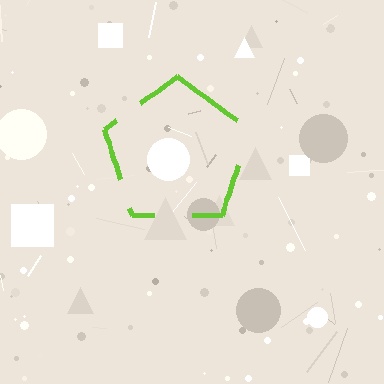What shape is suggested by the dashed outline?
The dashed outline suggests a pentagon.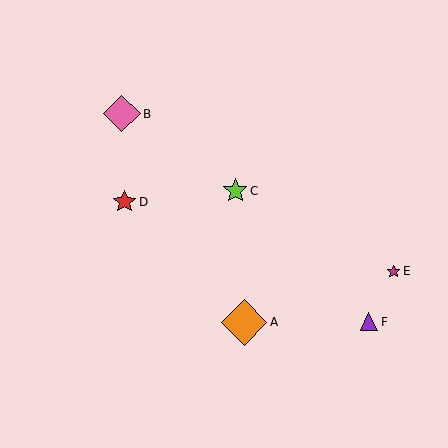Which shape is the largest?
The orange diamond (labeled A) is the largest.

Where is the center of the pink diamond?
The center of the pink diamond is at (122, 114).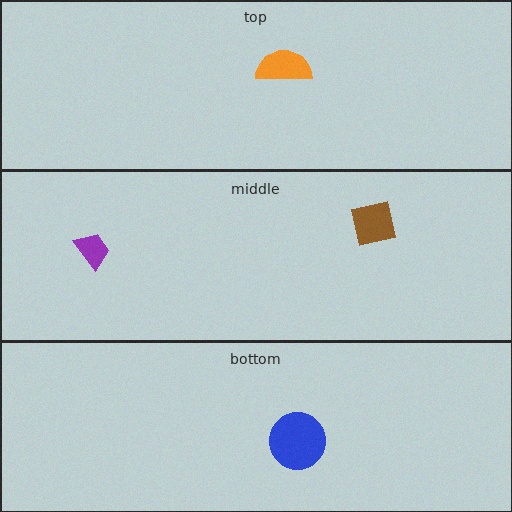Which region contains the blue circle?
The bottom region.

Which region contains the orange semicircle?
The top region.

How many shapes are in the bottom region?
1.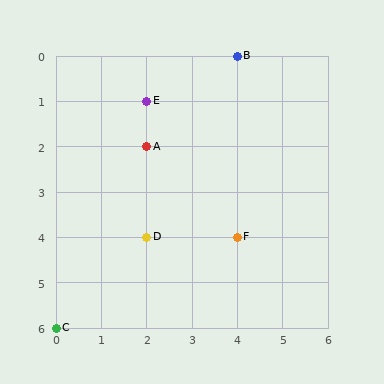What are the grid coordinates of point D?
Point D is at grid coordinates (2, 4).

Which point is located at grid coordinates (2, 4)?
Point D is at (2, 4).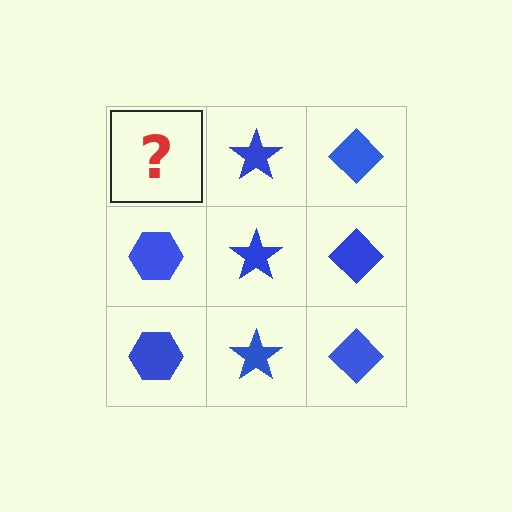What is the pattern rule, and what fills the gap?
The rule is that each column has a consistent shape. The gap should be filled with a blue hexagon.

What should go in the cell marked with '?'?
The missing cell should contain a blue hexagon.